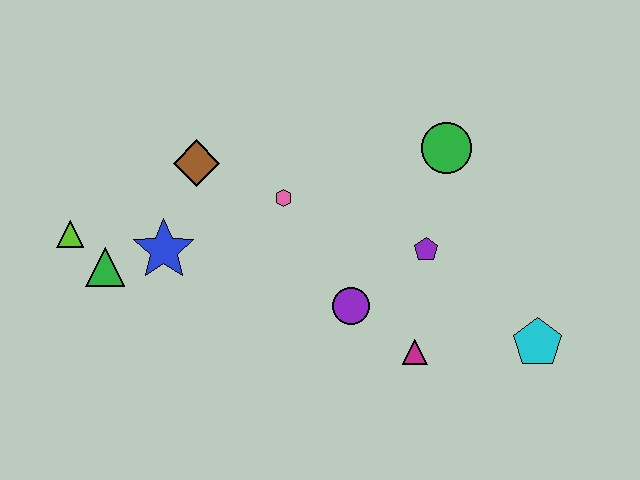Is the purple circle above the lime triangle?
No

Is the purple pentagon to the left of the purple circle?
No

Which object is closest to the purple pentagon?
The purple circle is closest to the purple pentagon.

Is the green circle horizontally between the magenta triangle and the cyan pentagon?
Yes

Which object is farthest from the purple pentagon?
The lime triangle is farthest from the purple pentagon.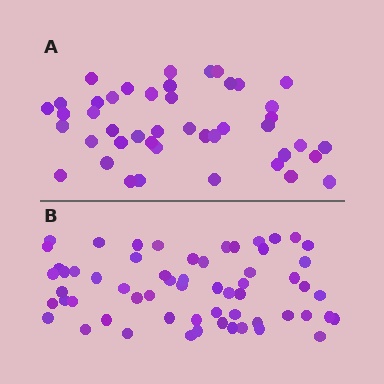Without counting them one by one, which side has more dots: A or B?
Region B (the bottom region) has more dots.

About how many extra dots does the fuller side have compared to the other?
Region B has approximately 15 more dots than region A.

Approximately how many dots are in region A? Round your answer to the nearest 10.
About 40 dots. (The exact count is 44, which rounds to 40.)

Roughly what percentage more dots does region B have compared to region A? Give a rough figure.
About 35% more.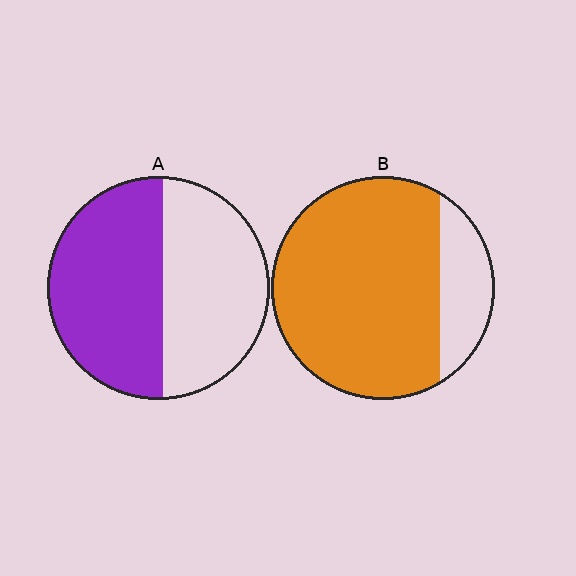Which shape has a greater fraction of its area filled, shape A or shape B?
Shape B.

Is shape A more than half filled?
Roughly half.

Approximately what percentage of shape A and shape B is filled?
A is approximately 55% and B is approximately 80%.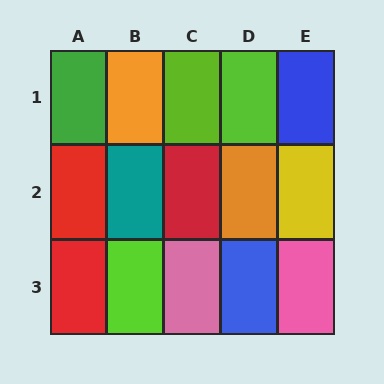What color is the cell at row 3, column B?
Lime.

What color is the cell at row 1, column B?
Orange.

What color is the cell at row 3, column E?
Pink.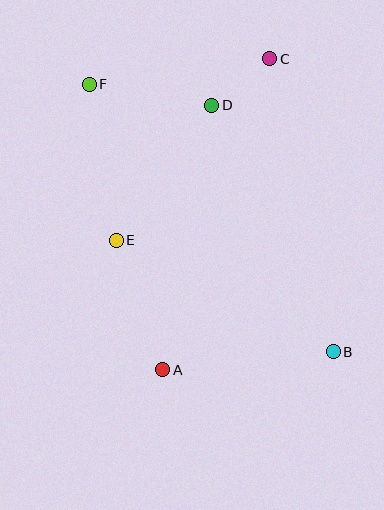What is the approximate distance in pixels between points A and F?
The distance between A and F is approximately 295 pixels.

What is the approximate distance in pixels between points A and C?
The distance between A and C is approximately 329 pixels.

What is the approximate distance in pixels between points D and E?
The distance between D and E is approximately 166 pixels.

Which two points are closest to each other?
Points C and D are closest to each other.